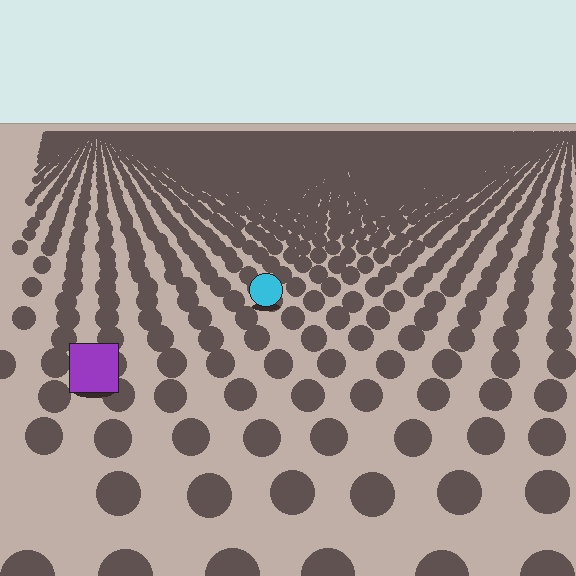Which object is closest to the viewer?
The purple square is closest. The texture marks near it are larger and more spread out.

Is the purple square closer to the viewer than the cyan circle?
Yes. The purple square is closer — you can tell from the texture gradient: the ground texture is coarser near it.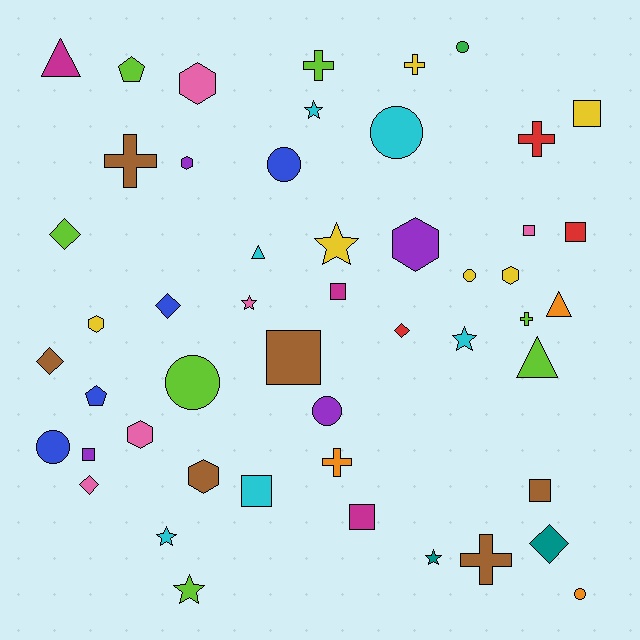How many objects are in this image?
There are 50 objects.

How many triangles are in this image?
There are 4 triangles.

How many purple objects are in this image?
There are 4 purple objects.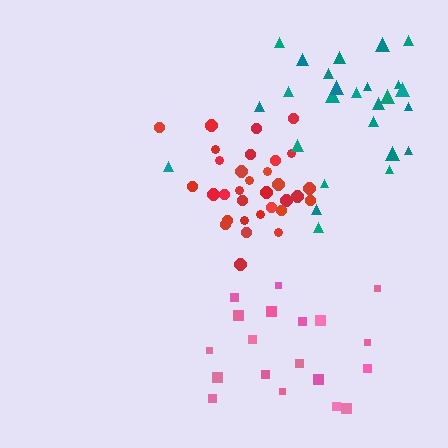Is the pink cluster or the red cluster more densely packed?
Red.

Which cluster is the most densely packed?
Red.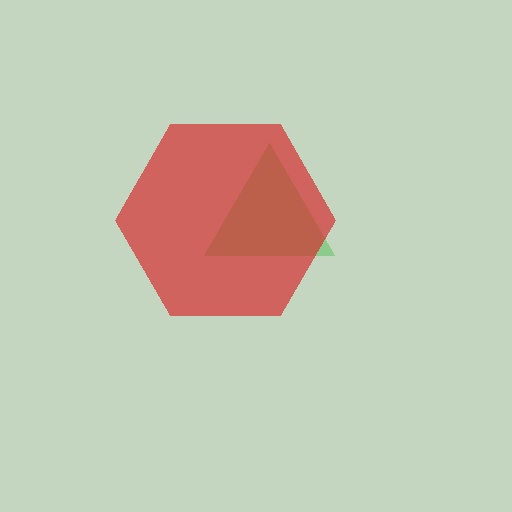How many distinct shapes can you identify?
There are 2 distinct shapes: a green triangle, a red hexagon.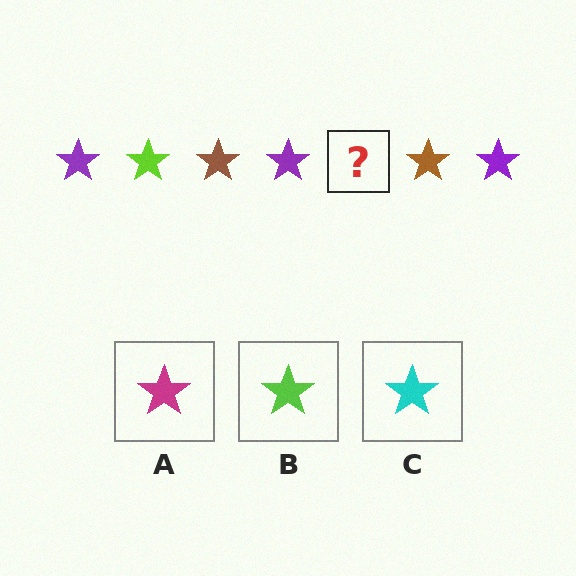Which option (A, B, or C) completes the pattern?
B.